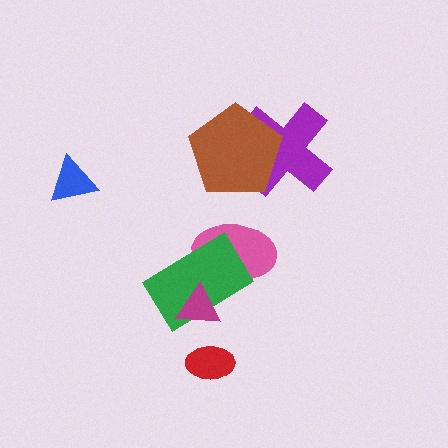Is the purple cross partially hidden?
Yes, it is partially covered by another shape.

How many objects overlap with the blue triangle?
0 objects overlap with the blue triangle.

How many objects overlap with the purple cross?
1 object overlaps with the purple cross.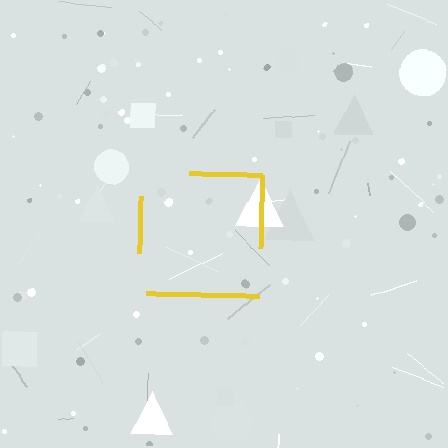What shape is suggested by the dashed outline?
The dashed outline suggests a square.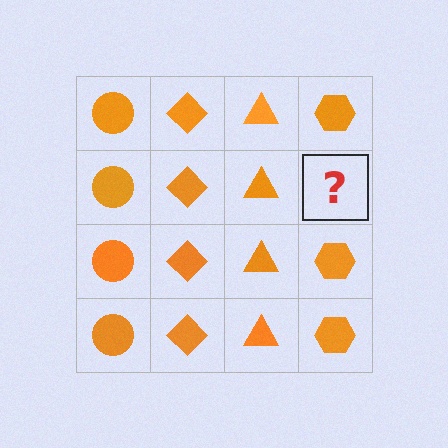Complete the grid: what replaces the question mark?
The question mark should be replaced with an orange hexagon.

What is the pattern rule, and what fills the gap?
The rule is that each column has a consistent shape. The gap should be filled with an orange hexagon.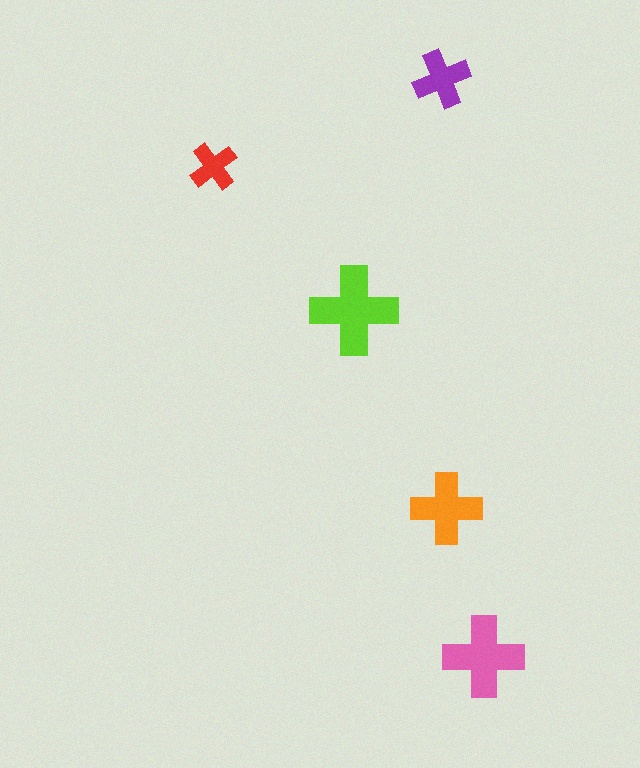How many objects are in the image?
There are 5 objects in the image.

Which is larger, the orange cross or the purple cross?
The orange one.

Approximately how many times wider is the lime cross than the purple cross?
About 1.5 times wider.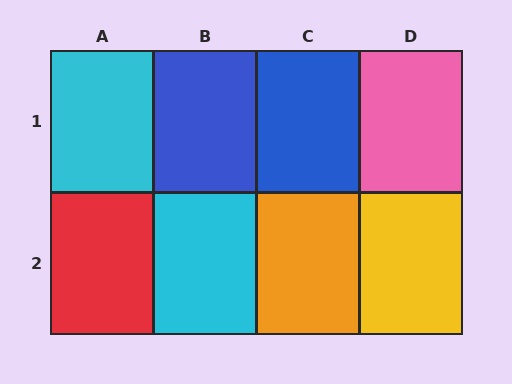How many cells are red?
1 cell is red.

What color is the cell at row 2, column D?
Yellow.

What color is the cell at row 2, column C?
Orange.